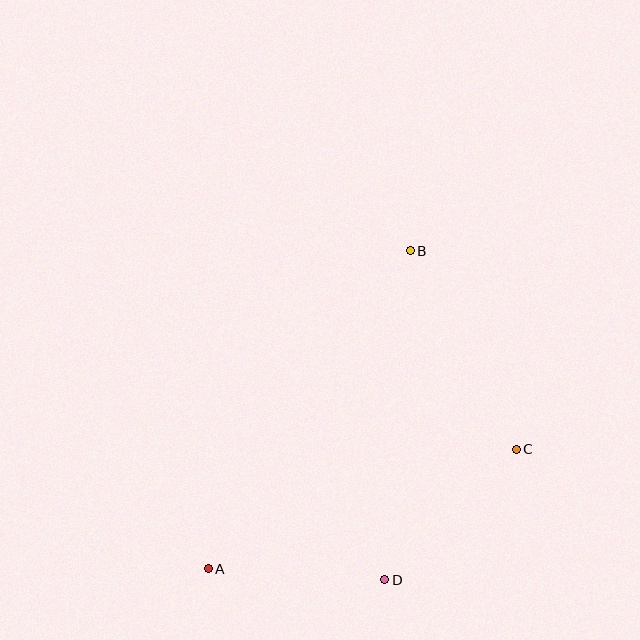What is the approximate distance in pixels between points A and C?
The distance between A and C is approximately 330 pixels.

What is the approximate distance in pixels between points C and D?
The distance between C and D is approximately 185 pixels.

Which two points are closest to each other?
Points A and D are closest to each other.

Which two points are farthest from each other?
Points A and B are farthest from each other.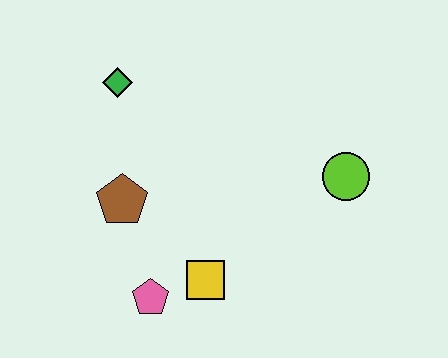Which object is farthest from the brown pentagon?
The lime circle is farthest from the brown pentagon.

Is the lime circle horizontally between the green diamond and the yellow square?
No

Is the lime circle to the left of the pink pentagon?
No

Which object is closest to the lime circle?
The yellow square is closest to the lime circle.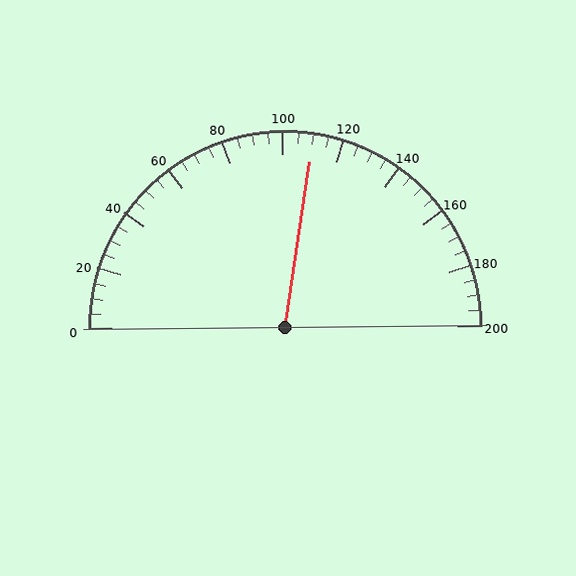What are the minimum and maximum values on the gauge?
The gauge ranges from 0 to 200.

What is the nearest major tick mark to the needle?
The nearest major tick mark is 120.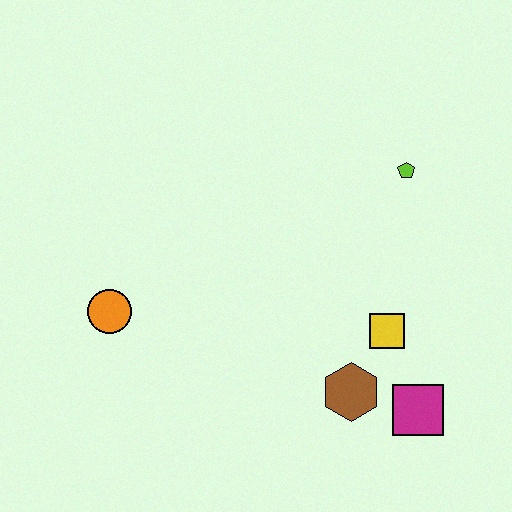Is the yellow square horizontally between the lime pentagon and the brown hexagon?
Yes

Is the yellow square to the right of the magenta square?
No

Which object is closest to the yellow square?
The brown hexagon is closest to the yellow square.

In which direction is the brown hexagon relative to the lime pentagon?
The brown hexagon is below the lime pentagon.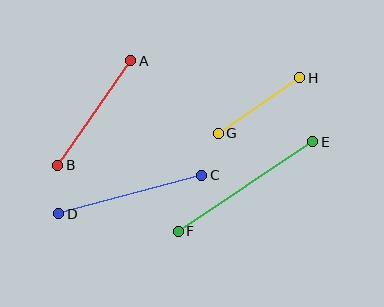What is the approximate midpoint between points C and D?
The midpoint is at approximately (130, 195) pixels.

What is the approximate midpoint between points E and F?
The midpoint is at approximately (245, 187) pixels.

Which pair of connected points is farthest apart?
Points E and F are farthest apart.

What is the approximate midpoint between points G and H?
The midpoint is at approximately (259, 105) pixels.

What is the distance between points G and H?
The distance is approximately 99 pixels.